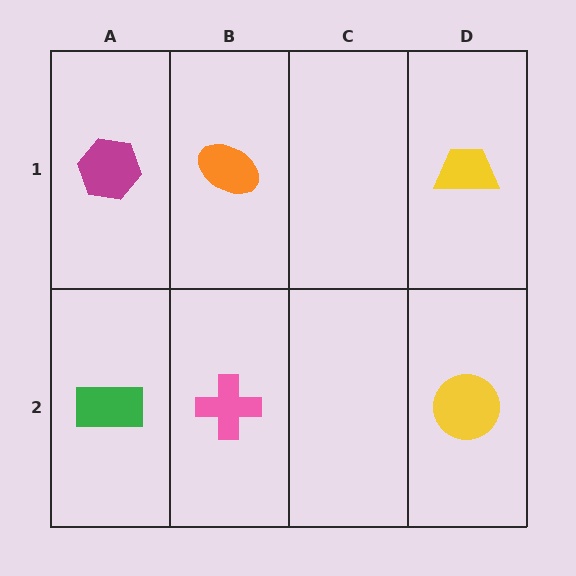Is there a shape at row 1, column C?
No, that cell is empty.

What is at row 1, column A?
A magenta hexagon.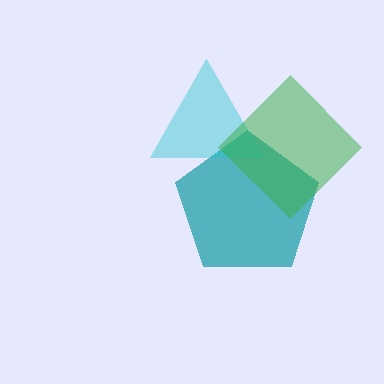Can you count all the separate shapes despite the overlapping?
Yes, there are 3 separate shapes.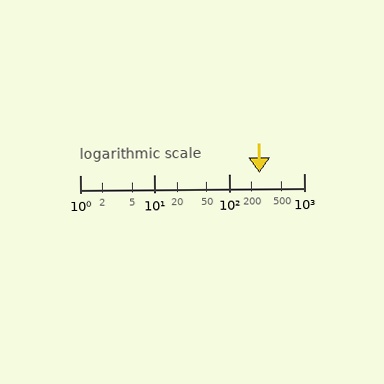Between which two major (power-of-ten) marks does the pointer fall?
The pointer is between 100 and 1000.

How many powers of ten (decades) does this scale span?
The scale spans 3 decades, from 1 to 1000.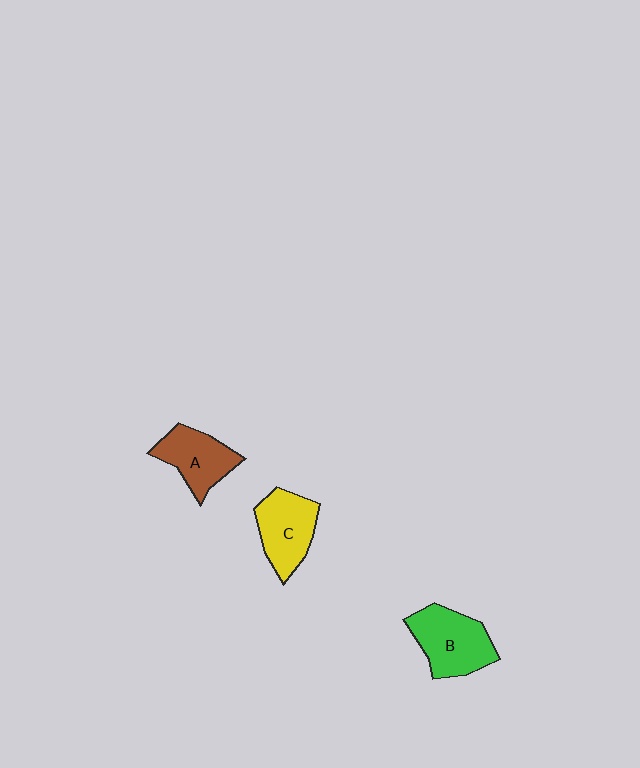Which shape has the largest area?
Shape B (green).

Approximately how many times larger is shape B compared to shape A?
Approximately 1.2 times.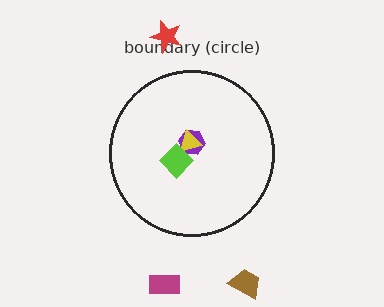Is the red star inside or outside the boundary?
Outside.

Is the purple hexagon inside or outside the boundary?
Inside.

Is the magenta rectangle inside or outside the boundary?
Outside.